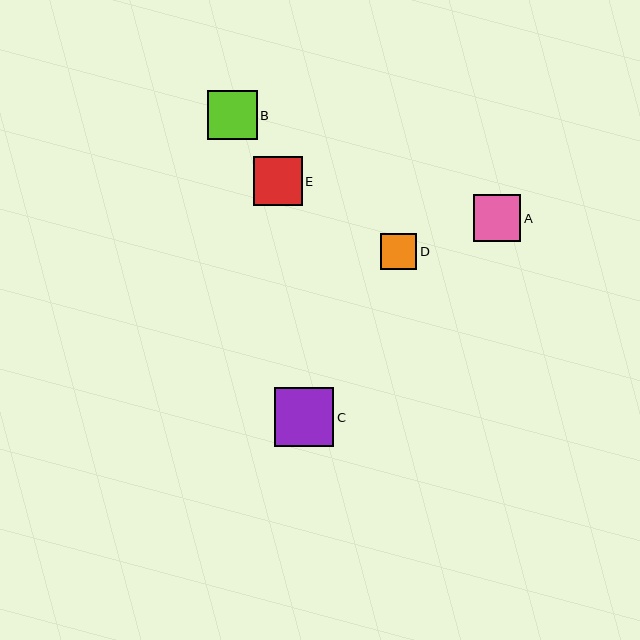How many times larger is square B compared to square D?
Square B is approximately 1.4 times the size of square D.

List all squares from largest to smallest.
From largest to smallest: C, B, E, A, D.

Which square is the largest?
Square C is the largest with a size of approximately 60 pixels.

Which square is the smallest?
Square D is the smallest with a size of approximately 36 pixels.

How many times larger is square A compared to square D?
Square A is approximately 1.3 times the size of square D.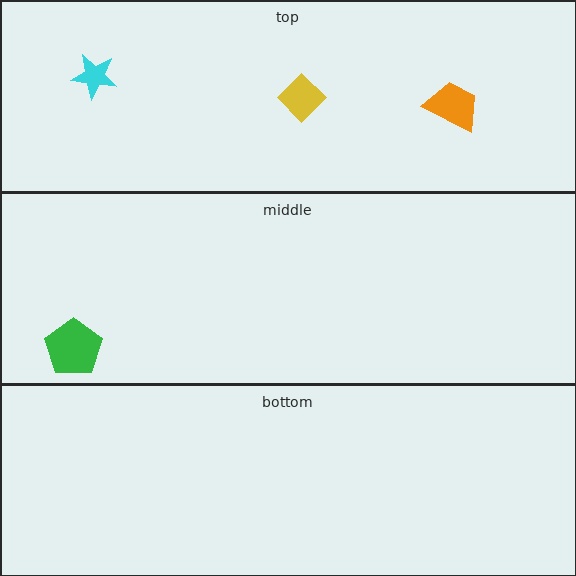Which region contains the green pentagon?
The middle region.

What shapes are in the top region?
The orange trapezoid, the cyan star, the yellow diamond.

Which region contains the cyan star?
The top region.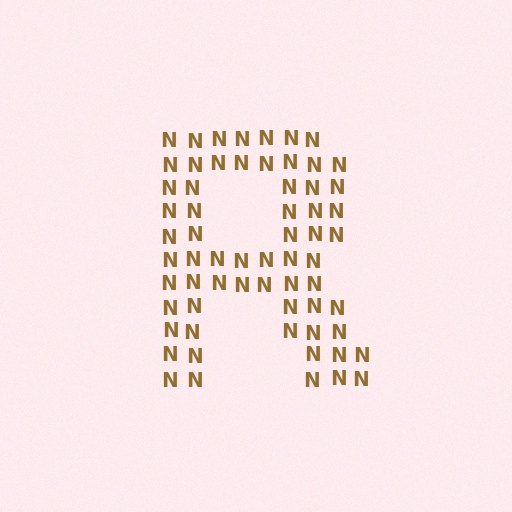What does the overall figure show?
The overall figure shows the letter R.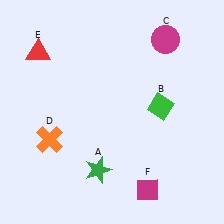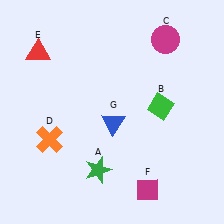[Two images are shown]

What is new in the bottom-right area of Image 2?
A blue triangle (G) was added in the bottom-right area of Image 2.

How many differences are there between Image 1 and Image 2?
There is 1 difference between the two images.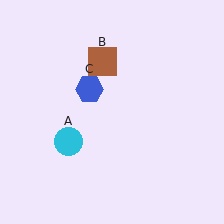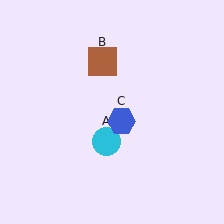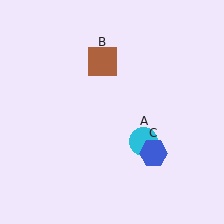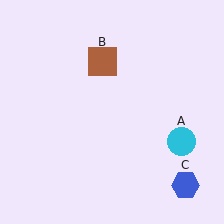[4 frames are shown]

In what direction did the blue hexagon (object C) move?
The blue hexagon (object C) moved down and to the right.